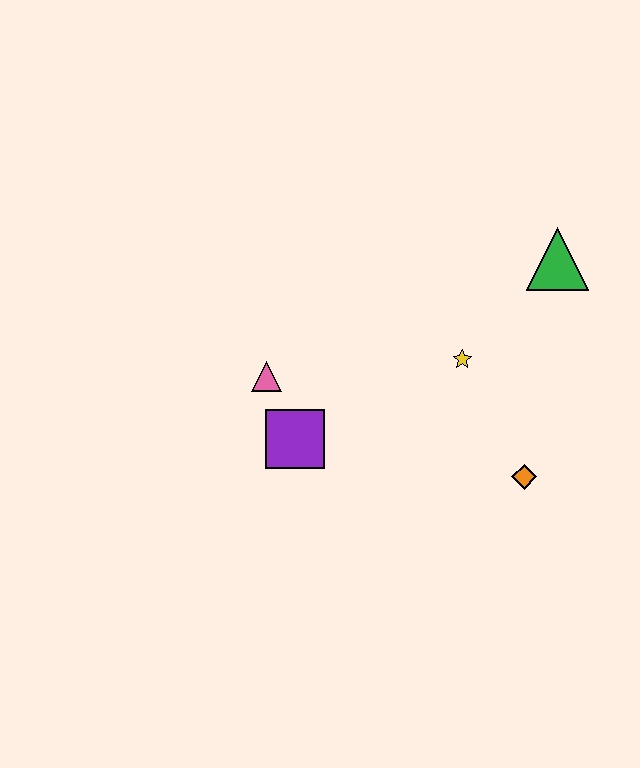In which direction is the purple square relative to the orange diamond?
The purple square is to the left of the orange diamond.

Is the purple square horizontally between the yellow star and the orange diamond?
No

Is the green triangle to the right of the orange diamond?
Yes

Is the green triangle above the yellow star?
Yes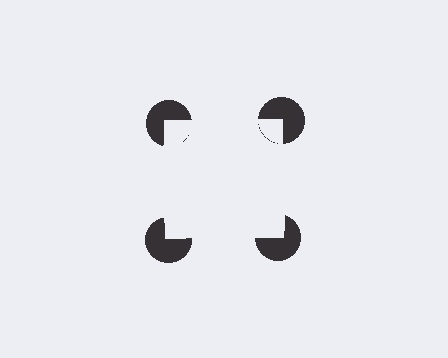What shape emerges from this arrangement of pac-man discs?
An illusory square — its edges are inferred from the aligned wedge cuts in the pac-man discs, not physically drawn.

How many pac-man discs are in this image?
There are 4 — one at each vertex of the illusory square.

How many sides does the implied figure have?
4 sides.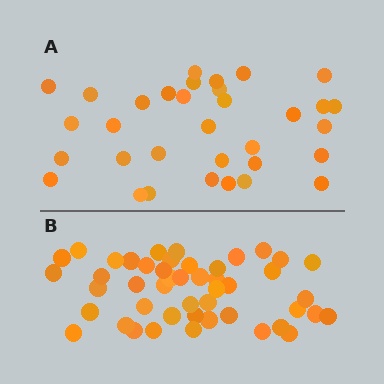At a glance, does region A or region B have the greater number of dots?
Region B (the bottom region) has more dots.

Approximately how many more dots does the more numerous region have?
Region B has approximately 15 more dots than region A.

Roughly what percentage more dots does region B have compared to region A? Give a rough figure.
About 40% more.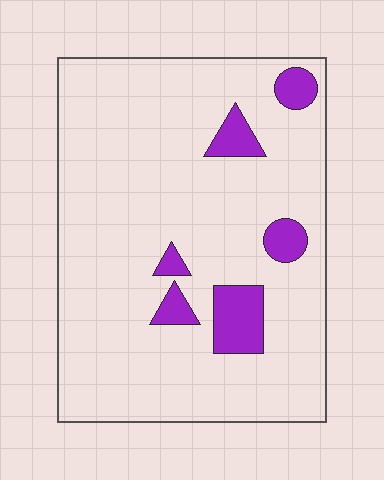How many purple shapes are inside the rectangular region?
6.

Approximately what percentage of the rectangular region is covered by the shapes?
Approximately 10%.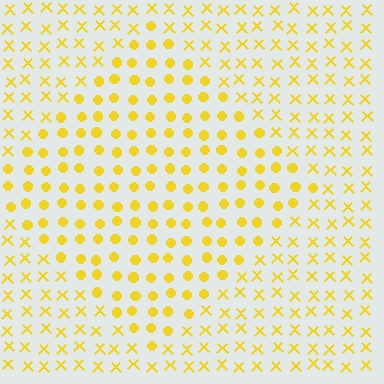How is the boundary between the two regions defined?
The boundary is defined by a change in element shape: circles inside vs. X marks outside. All elements share the same color and spacing.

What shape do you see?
I see a diamond.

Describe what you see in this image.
The image is filled with small yellow elements arranged in a uniform grid. A diamond-shaped region contains circles, while the surrounding area contains X marks. The boundary is defined purely by the change in element shape.